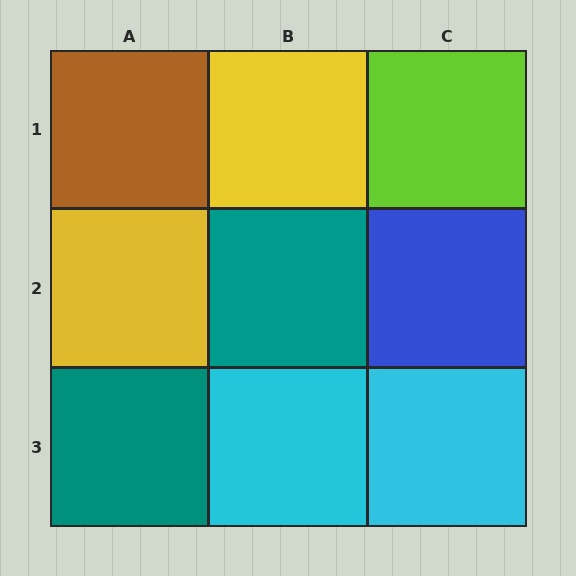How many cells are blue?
1 cell is blue.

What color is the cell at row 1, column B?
Yellow.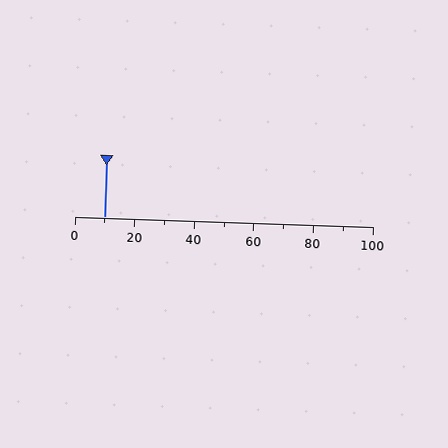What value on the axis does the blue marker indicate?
The marker indicates approximately 10.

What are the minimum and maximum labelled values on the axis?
The axis runs from 0 to 100.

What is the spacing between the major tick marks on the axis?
The major ticks are spaced 20 apart.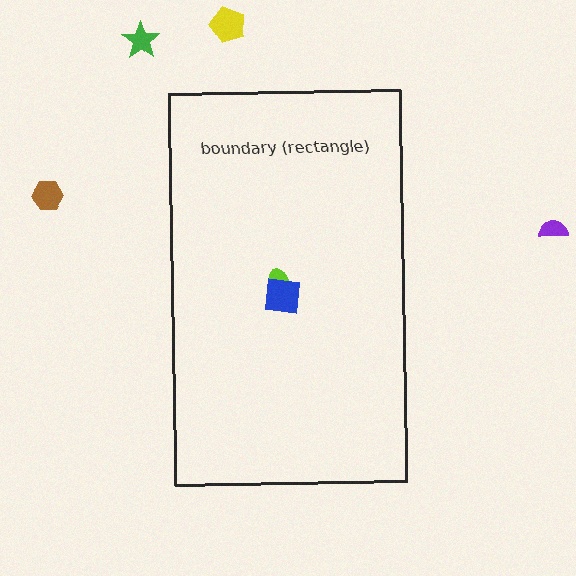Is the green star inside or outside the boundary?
Outside.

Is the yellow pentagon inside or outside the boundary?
Outside.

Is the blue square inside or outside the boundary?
Inside.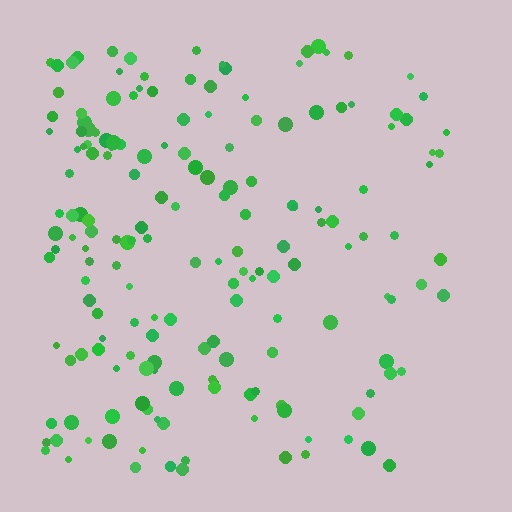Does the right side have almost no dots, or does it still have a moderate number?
Still a moderate number, just noticeably fewer than the left.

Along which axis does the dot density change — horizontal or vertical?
Horizontal.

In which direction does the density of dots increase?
From right to left, with the left side densest.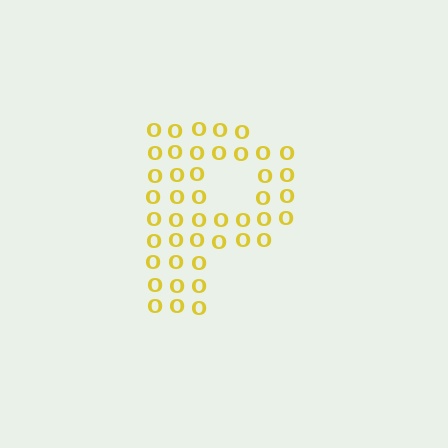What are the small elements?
The small elements are letter O's.